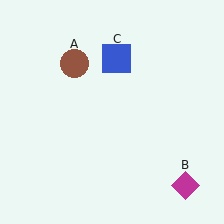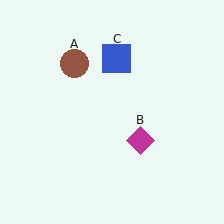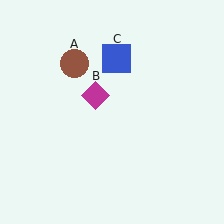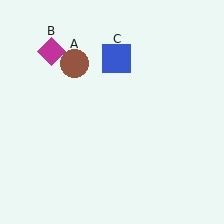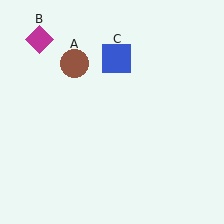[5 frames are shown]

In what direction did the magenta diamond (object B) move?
The magenta diamond (object B) moved up and to the left.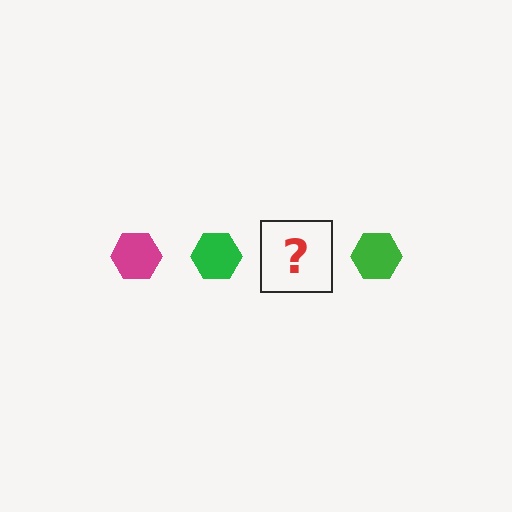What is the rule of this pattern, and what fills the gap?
The rule is that the pattern cycles through magenta, green hexagons. The gap should be filled with a magenta hexagon.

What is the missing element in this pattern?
The missing element is a magenta hexagon.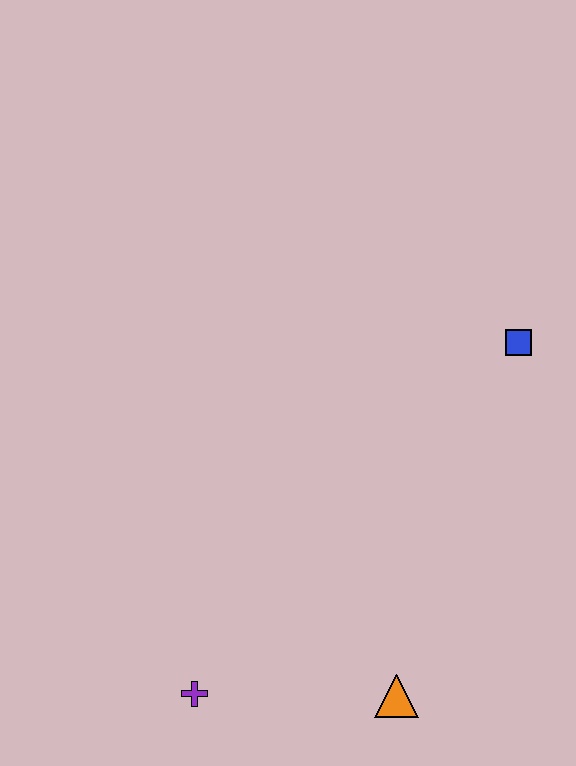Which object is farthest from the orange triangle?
The blue square is farthest from the orange triangle.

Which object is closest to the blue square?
The orange triangle is closest to the blue square.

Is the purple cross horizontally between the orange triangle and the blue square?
No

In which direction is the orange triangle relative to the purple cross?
The orange triangle is to the right of the purple cross.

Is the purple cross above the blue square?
No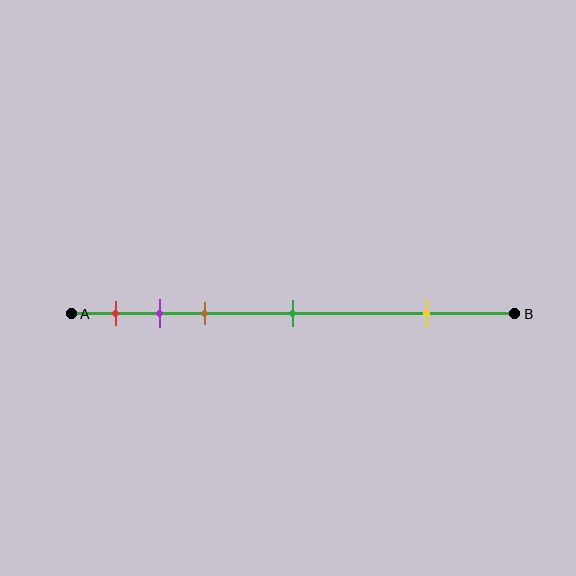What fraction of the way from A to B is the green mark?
The green mark is approximately 50% (0.5) of the way from A to B.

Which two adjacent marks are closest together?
The purple and brown marks are the closest adjacent pair.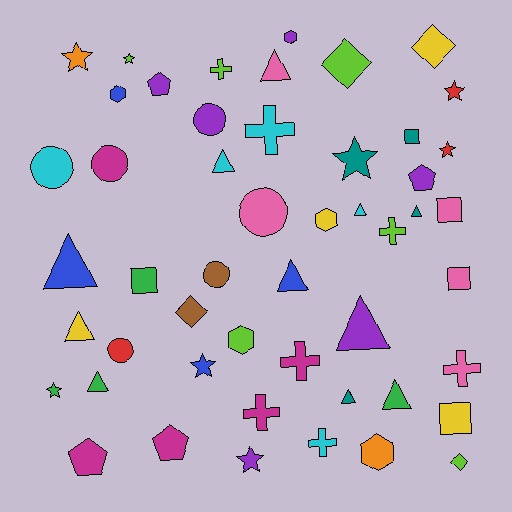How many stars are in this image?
There are 8 stars.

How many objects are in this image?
There are 50 objects.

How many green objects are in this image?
There are 4 green objects.